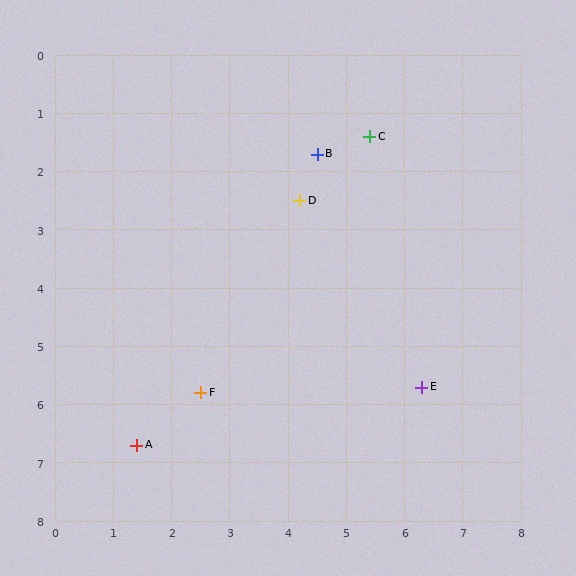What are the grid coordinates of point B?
Point B is at approximately (4.5, 1.7).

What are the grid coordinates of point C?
Point C is at approximately (5.4, 1.4).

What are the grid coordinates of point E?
Point E is at approximately (6.3, 5.7).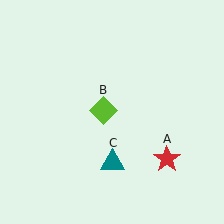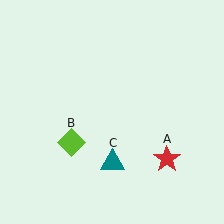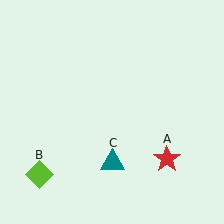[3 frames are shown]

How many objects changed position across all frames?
1 object changed position: lime diamond (object B).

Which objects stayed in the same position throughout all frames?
Red star (object A) and teal triangle (object C) remained stationary.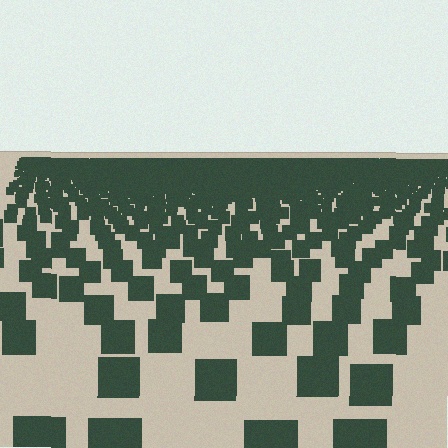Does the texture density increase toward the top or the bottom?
Density increases toward the top.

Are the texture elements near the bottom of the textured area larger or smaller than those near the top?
Larger. Near the bottom, elements are closer to the viewer and appear at a bigger on-screen size.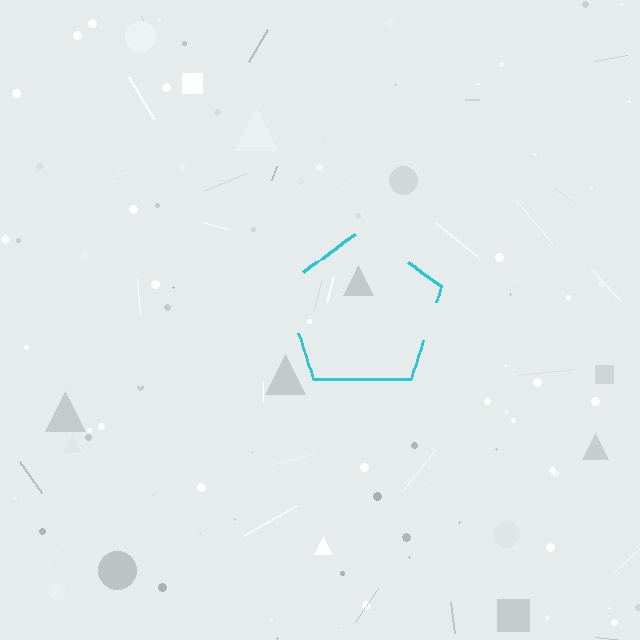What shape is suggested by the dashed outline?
The dashed outline suggests a pentagon.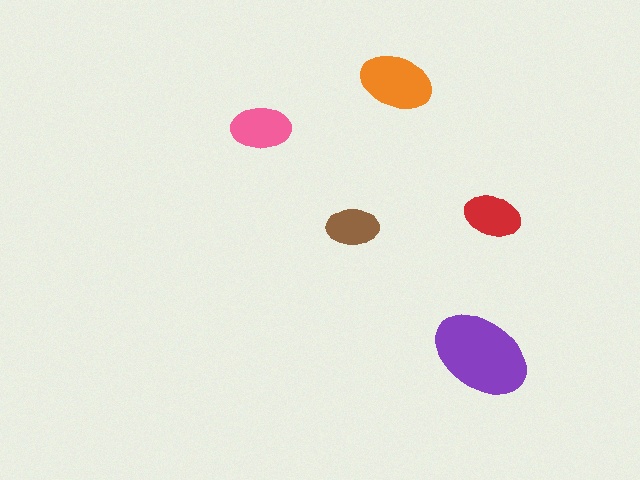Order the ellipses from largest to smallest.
the purple one, the orange one, the pink one, the red one, the brown one.